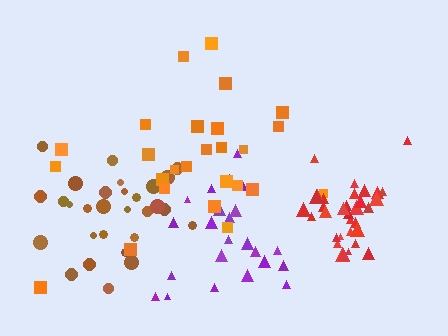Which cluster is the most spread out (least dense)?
Orange.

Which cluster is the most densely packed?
Red.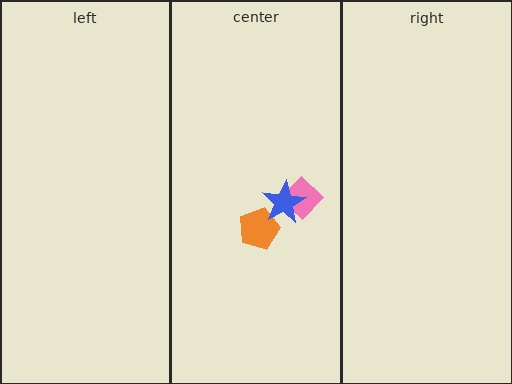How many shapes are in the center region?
3.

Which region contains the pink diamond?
The center region.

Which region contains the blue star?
The center region.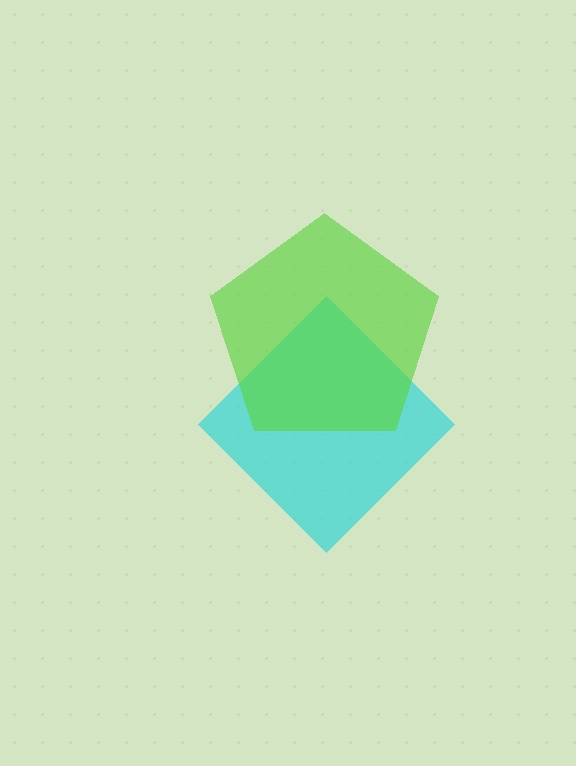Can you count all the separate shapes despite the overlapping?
Yes, there are 2 separate shapes.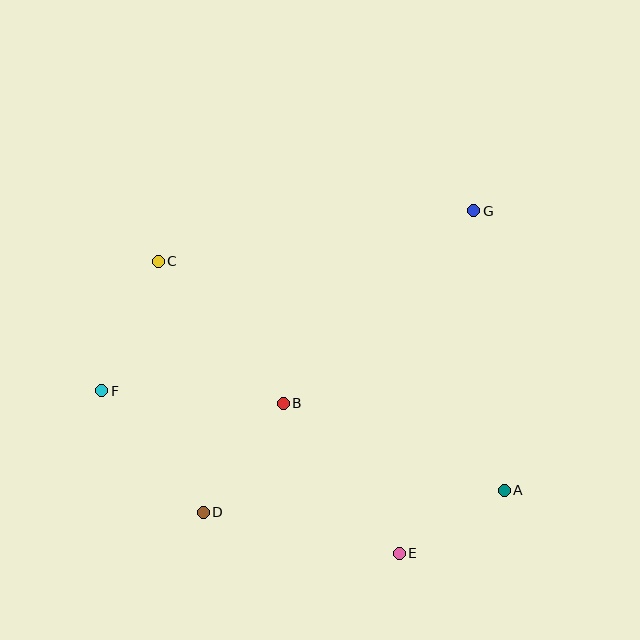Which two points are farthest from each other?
Points A and C are farthest from each other.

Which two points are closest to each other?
Points A and E are closest to each other.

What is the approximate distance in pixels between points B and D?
The distance between B and D is approximately 135 pixels.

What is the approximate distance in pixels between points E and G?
The distance between E and G is approximately 350 pixels.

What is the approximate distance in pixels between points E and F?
The distance between E and F is approximately 339 pixels.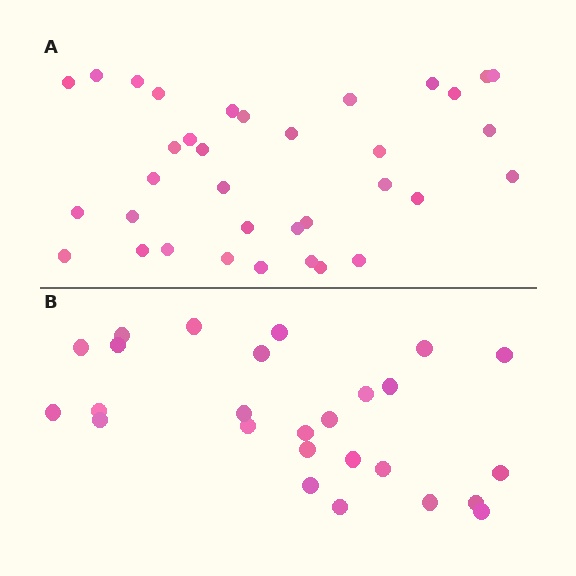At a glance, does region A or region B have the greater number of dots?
Region A (the top region) has more dots.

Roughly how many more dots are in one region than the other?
Region A has roughly 8 or so more dots than region B.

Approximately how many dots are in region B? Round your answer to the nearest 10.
About 30 dots. (The exact count is 26, which rounds to 30.)